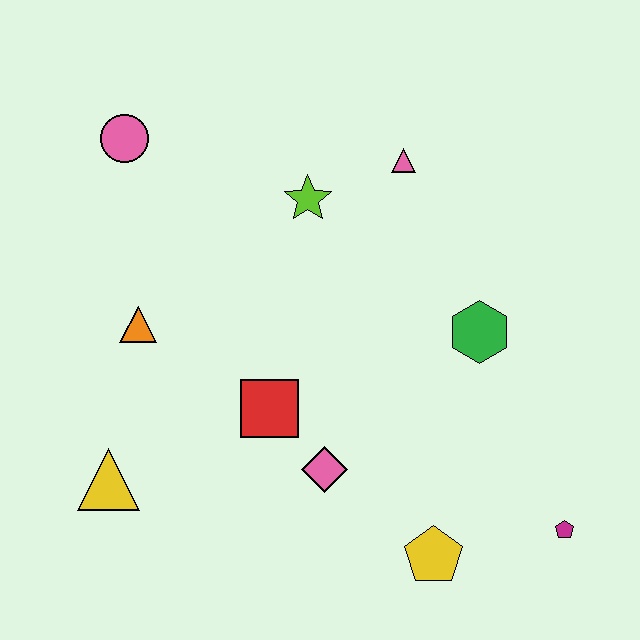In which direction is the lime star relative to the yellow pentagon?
The lime star is above the yellow pentagon.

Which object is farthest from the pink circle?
The magenta pentagon is farthest from the pink circle.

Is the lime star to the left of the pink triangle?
Yes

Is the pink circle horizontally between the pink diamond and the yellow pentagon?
No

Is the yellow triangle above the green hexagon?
No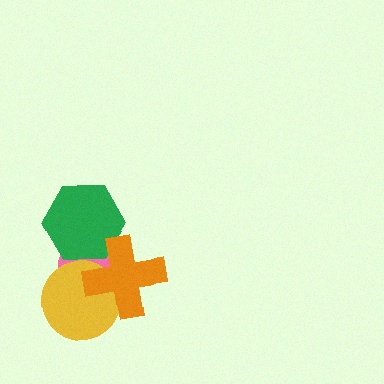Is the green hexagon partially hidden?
Yes, it is partially covered by another shape.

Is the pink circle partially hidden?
Yes, it is partially covered by another shape.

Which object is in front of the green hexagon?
The orange cross is in front of the green hexagon.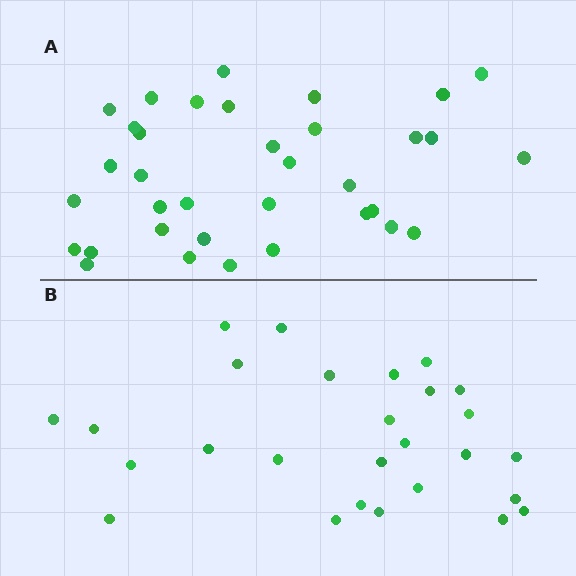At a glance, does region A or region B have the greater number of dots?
Region A (the top region) has more dots.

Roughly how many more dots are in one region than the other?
Region A has roughly 8 or so more dots than region B.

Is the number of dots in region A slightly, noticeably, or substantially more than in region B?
Region A has noticeably more, but not dramatically so. The ratio is roughly 1.3 to 1.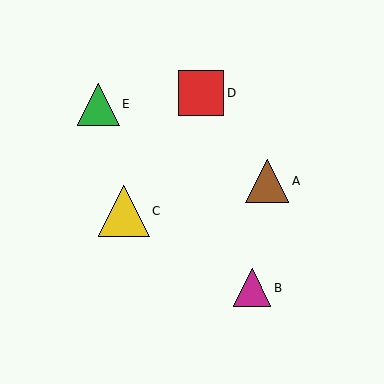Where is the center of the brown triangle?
The center of the brown triangle is at (267, 181).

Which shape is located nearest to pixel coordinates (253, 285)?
The magenta triangle (labeled B) at (252, 288) is nearest to that location.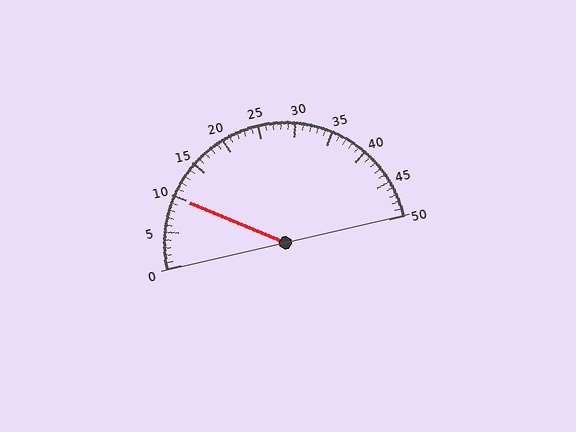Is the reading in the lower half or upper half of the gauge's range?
The reading is in the lower half of the range (0 to 50).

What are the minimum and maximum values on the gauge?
The gauge ranges from 0 to 50.